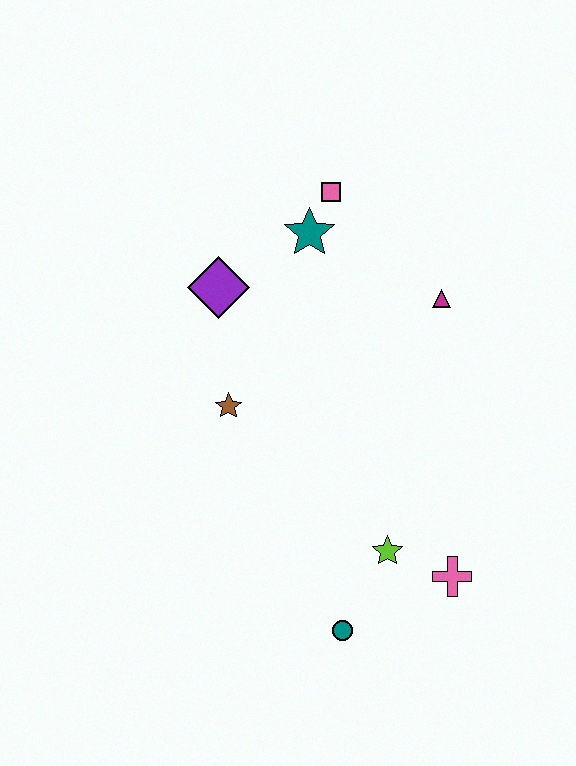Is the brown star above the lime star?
Yes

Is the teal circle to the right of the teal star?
Yes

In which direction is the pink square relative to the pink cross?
The pink square is above the pink cross.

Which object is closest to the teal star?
The pink square is closest to the teal star.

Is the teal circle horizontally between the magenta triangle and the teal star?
Yes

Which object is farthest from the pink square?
The teal circle is farthest from the pink square.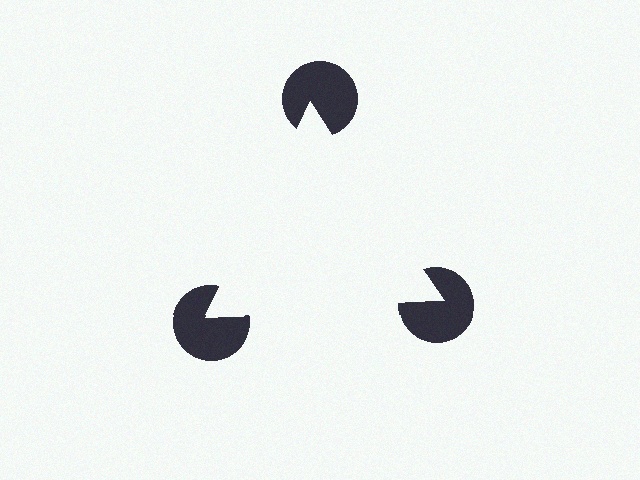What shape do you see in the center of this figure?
An illusory triangle — its edges are inferred from the aligned wedge cuts in the pac-man discs, not physically drawn.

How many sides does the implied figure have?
3 sides.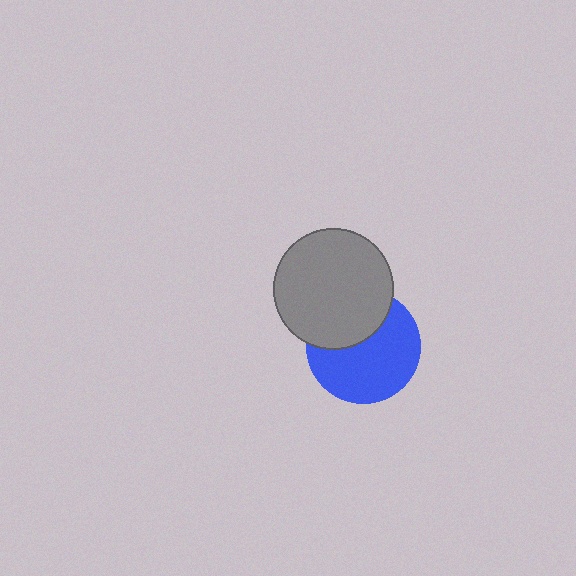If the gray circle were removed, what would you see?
You would see the complete blue circle.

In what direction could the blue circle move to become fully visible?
The blue circle could move down. That would shift it out from behind the gray circle entirely.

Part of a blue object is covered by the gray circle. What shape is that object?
It is a circle.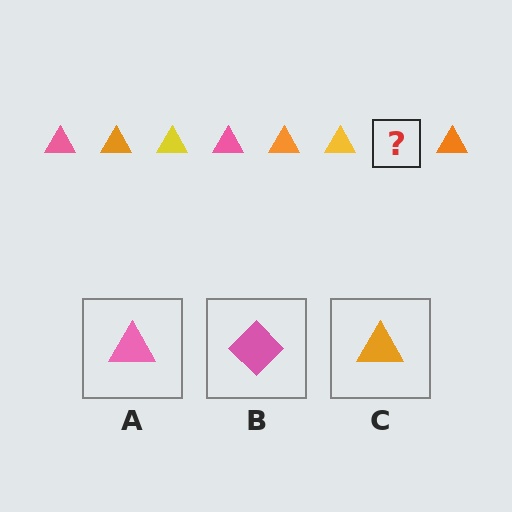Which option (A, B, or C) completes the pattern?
A.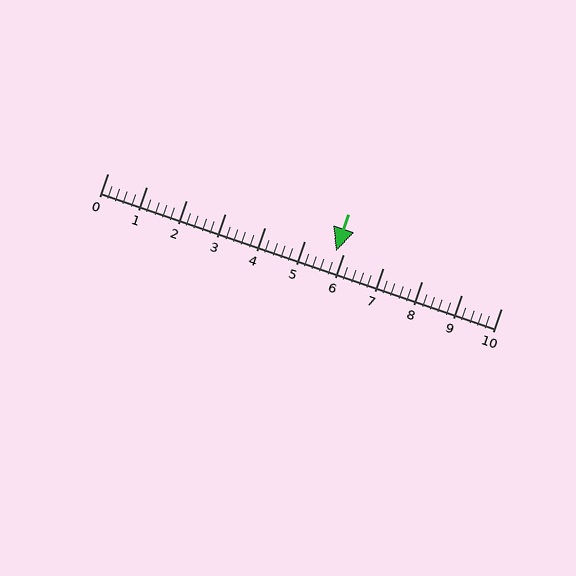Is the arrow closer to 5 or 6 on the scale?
The arrow is closer to 6.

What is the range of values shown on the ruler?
The ruler shows values from 0 to 10.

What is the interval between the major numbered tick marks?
The major tick marks are spaced 1 units apart.